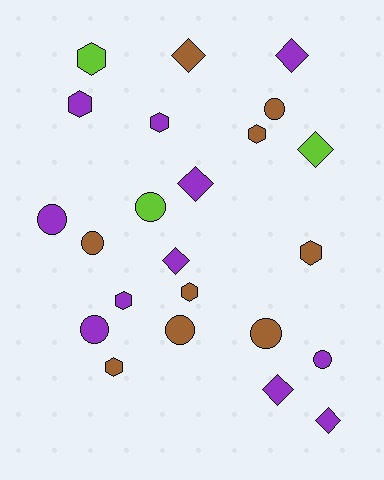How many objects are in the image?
There are 23 objects.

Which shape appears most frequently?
Hexagon, with 8 objects.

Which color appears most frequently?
Purple, with 11 objects.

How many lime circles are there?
There is 1 lime circle.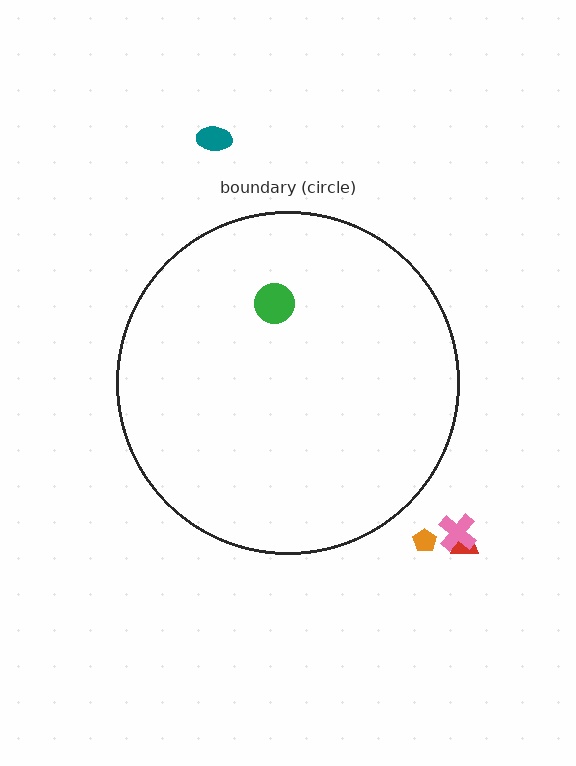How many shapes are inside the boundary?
1 inside, 4 outside.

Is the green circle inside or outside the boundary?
Inside.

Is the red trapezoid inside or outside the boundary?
Outside.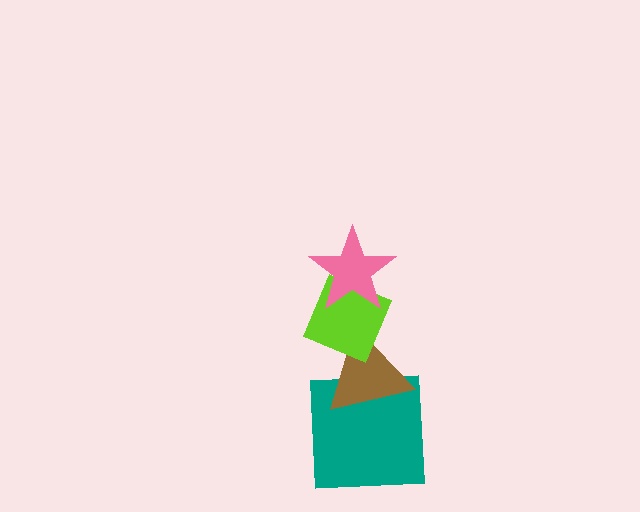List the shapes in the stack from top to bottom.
From top to bottom: the pink star, the lime diamond, the brown triangle, the teal square.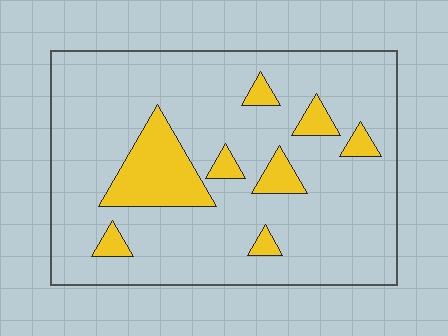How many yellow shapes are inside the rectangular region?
8.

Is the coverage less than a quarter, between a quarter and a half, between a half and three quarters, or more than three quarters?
Less than a quarter.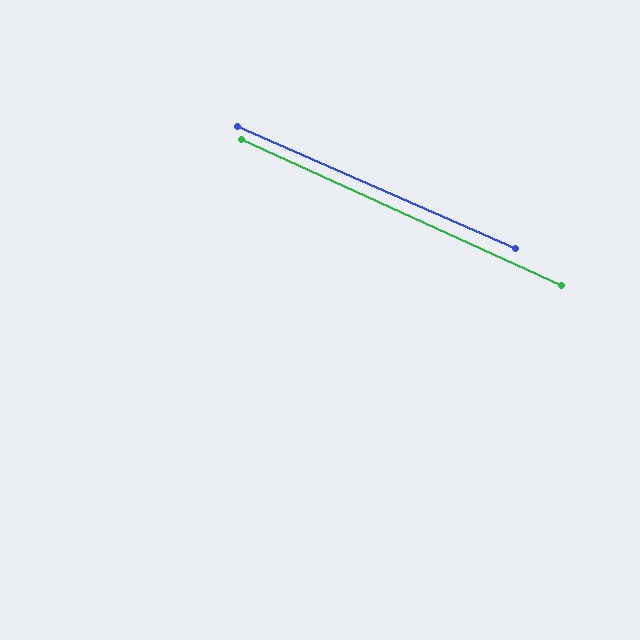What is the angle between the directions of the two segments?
Approximately 1 degree.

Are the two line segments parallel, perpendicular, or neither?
Parallel — their directions differ by only 0.9°.